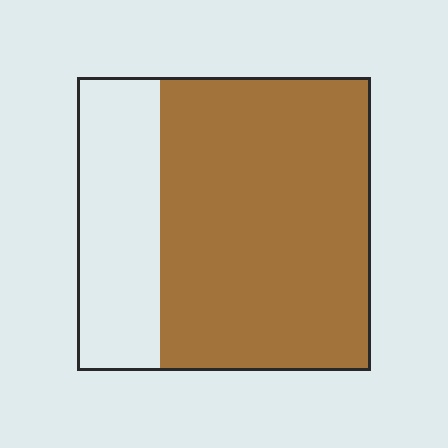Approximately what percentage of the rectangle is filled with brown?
Approximately 70%.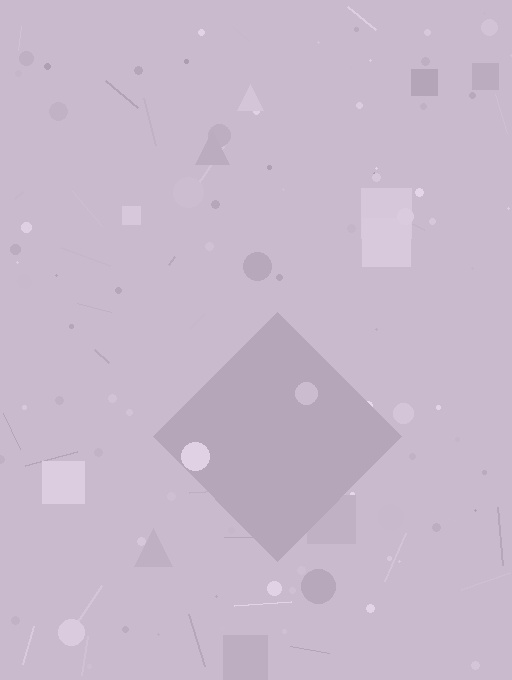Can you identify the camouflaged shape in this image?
The camouflaged shape is a diamond.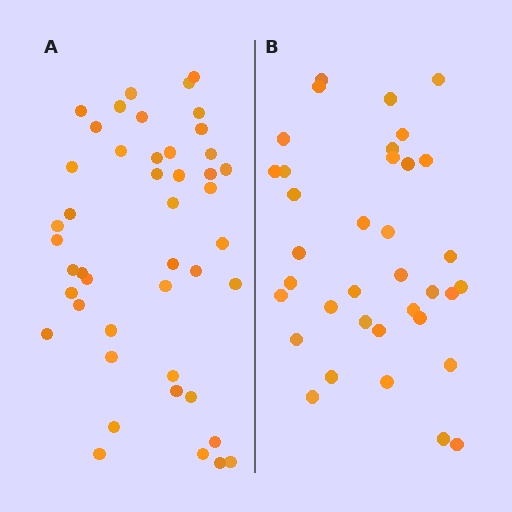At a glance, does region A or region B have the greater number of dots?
Region A (the left region) has more dots.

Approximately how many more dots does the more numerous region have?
Region A has roughly 8 or so more dots than region B.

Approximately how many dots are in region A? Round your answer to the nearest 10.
About 40 dots. (The exact count is 45, which rounds to 40.)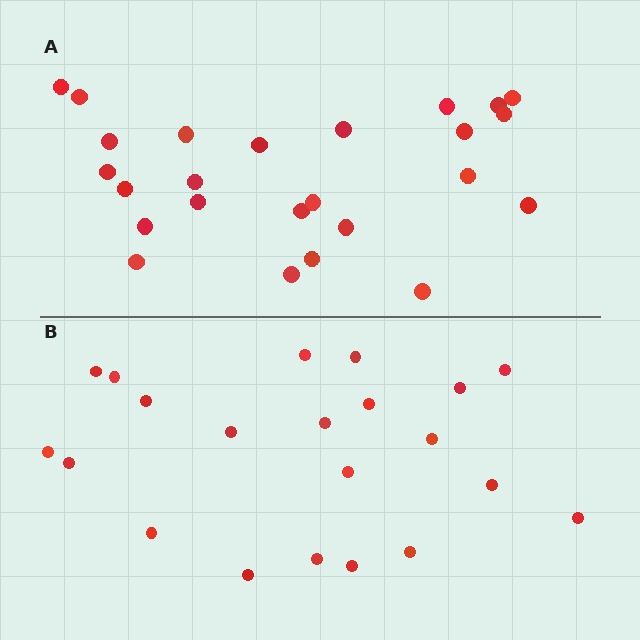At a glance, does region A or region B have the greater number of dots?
Region A (the top region) has more dots.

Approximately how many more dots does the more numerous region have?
Region A has about 4 more dots than region B.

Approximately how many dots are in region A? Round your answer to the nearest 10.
About 20 dots. (The exact count is 25, which rounds to 20.)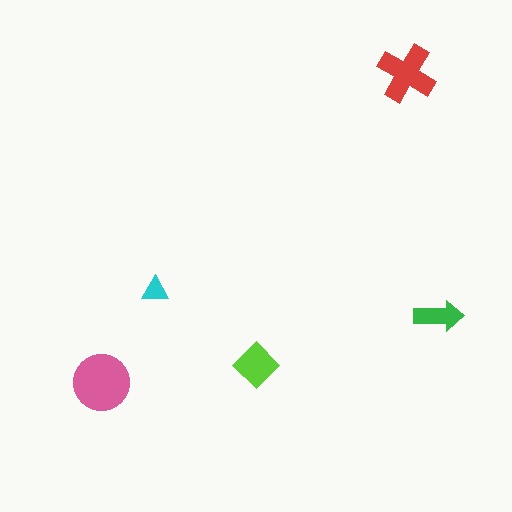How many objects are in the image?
There are 5 objects in the image.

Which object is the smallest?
The cyan triangle.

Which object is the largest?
The pink circle.